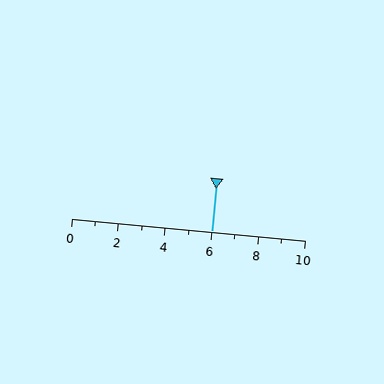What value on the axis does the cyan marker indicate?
The marker indicates approximately 6.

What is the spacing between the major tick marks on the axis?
The major ticks are spaced 2 apart.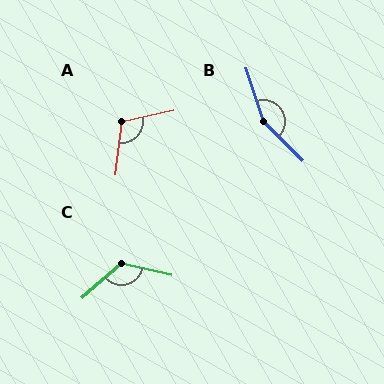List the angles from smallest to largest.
A (109°), C (126°), B (153°).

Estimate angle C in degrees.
Approximately 126 degrees.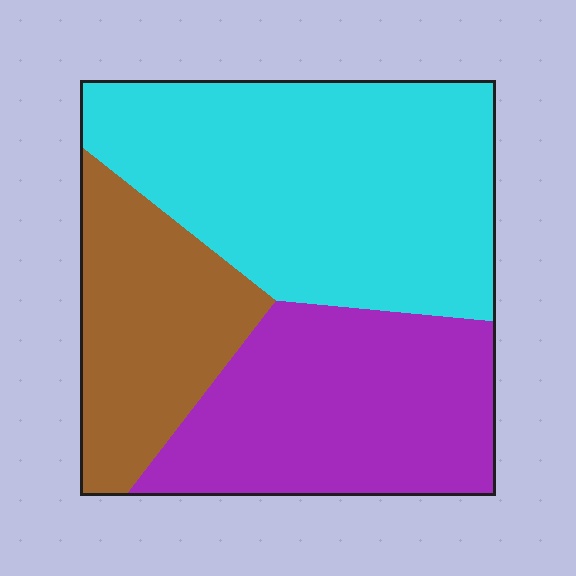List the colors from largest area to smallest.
From largest to smallest: cyan, purple, brown.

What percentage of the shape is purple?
Purple takes up about one third (1/3) of the shape.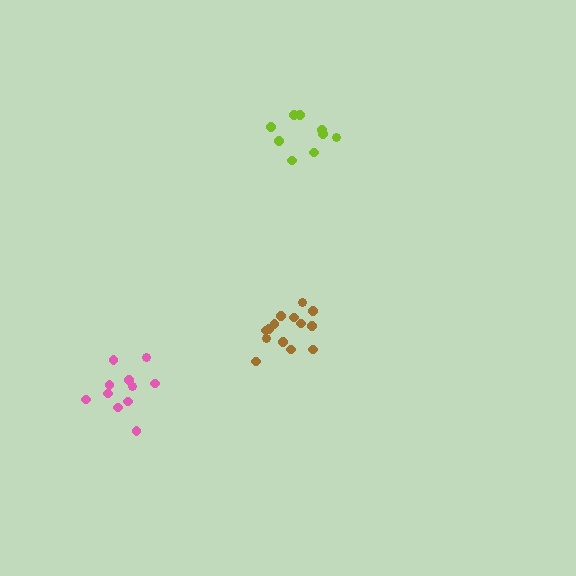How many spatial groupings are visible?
There are 3 spatial groupings.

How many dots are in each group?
Group 1: 14 dots, Group 2: 11 dots, Group 3: 9 dots (34 total).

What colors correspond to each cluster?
The clusters are colored: brown, pink, lime.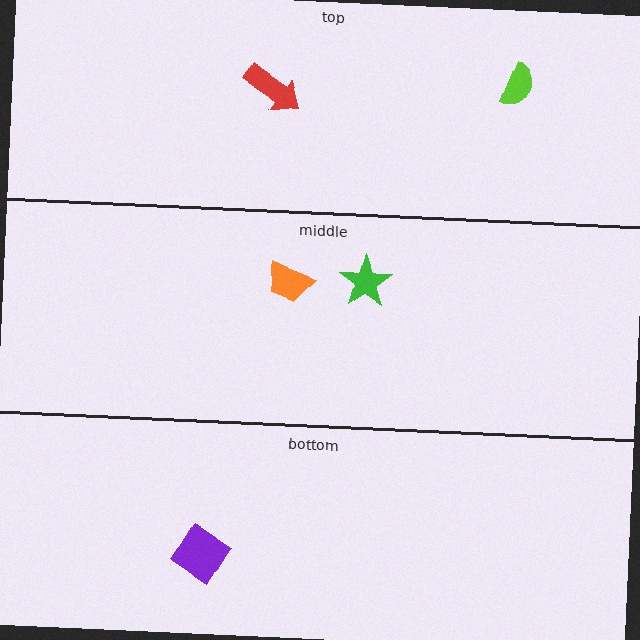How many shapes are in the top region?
2.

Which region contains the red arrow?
The top region.